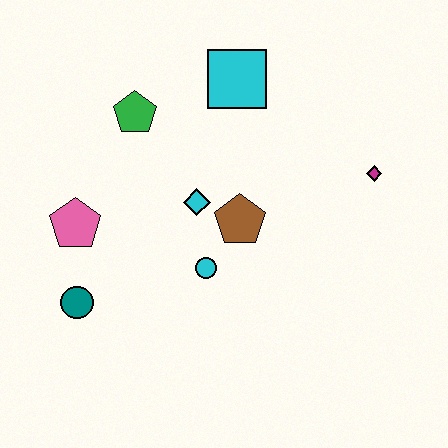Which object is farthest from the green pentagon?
The magenta diamond is farthest from the green pentagon.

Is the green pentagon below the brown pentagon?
No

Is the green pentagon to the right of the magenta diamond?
No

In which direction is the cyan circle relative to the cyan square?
The cyan circle is below the cyan square.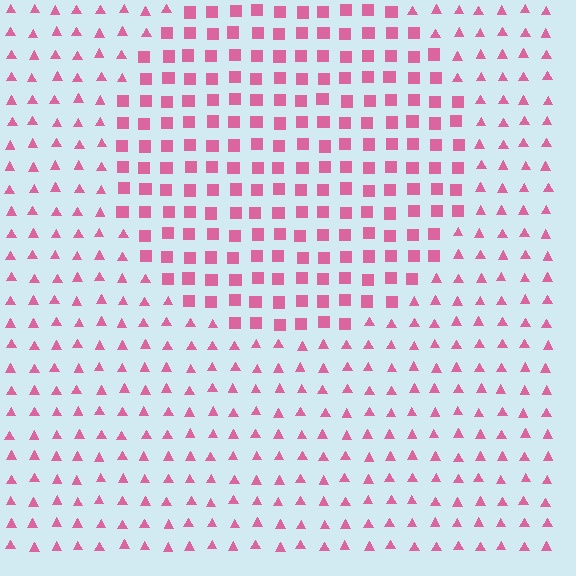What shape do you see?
I see a circle.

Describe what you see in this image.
The image is filled with small pink elements arranged in a uniform grid. A circle-shaped region contains squares, while the surrounding area contains triangles. The boundary is defined purely by the change in element shape.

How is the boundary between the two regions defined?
The boundary is defined by a change in element shape: squares inside vs. triangles outside. All elements share the same color and spacing.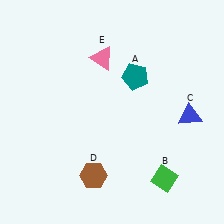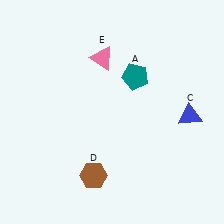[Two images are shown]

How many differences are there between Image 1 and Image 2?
There is 1 difference between the two images.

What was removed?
The green diamond (B) was removed in Image 2.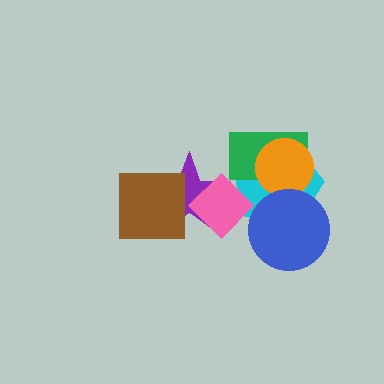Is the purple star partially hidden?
Yes, it is partially covered by another shape.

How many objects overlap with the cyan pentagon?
4 objects overlap with the cyan pentagon.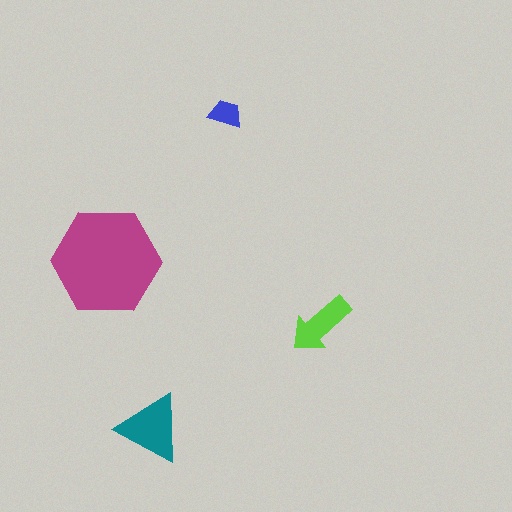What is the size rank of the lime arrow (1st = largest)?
3rd.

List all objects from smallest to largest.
The blue trapezoid, the lime arrow, the teal triangle, the magenta hexagon.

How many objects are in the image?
There are 4 objects in the image.